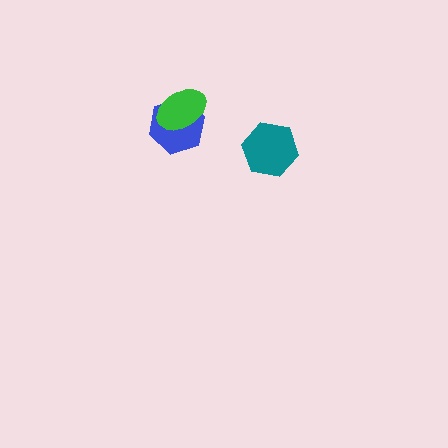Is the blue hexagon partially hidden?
Yes, it is partially covered by another shape.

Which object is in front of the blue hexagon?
The green ellipse is in front of the blue hexagon.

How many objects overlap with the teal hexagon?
0 objects overlap with the teal hexagon.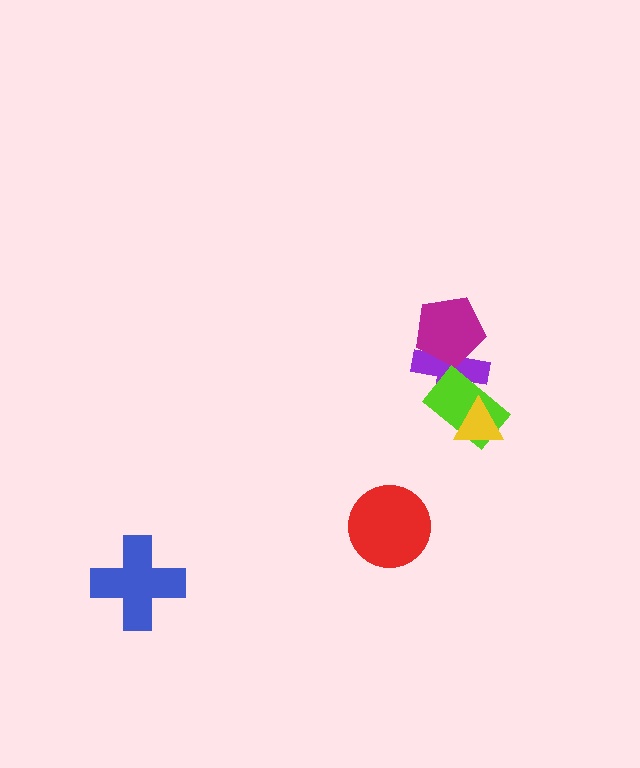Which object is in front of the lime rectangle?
The yellow triangle is in front of the lime rectangle.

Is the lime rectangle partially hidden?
Yes, it is partially covered by another shape.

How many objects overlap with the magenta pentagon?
1 object overlaps with the magenta pentagon.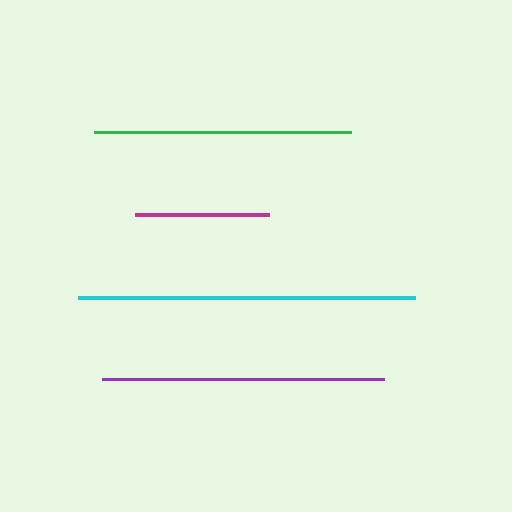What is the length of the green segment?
The green segment is approximately 258 pixels long.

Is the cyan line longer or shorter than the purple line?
The cyan line is longer than the purple line.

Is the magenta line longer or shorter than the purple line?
The purple line is longer than the magenta line.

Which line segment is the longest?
The cyan line is the longest at approximately 337 pixels.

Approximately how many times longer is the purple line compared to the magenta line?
The purple line is approximately 2.1 times the length of the magenta line.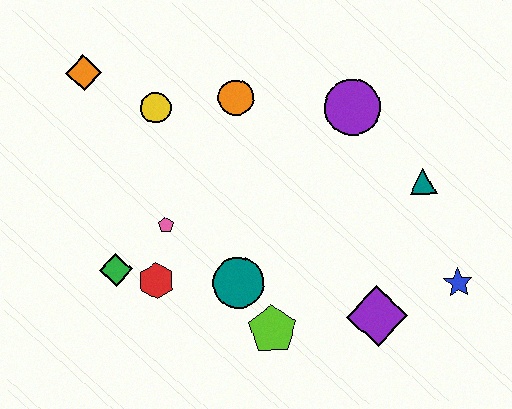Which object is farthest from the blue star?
The orange diamond is farthest from the blue star.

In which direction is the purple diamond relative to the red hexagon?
The purple diamond is to the right of the red hexagon.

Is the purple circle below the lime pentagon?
No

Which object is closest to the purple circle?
The teal triangle is closest to the purple circle.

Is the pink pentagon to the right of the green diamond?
Yes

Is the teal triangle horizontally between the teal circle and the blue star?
Yes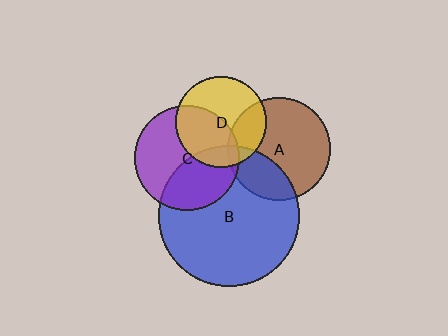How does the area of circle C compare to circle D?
Approximately 1.3 times.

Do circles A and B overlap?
Yes.